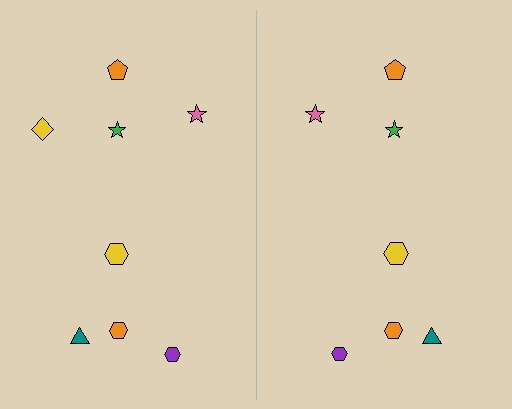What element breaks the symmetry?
A yellow diamond is missing from the right side.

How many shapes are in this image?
There are 15 shapes in this image.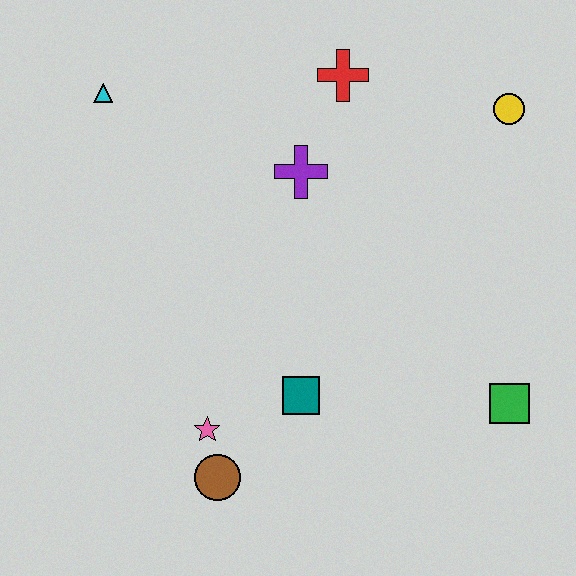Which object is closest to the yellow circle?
The red cross is closest to the yellow circle.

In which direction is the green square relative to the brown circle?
The green square is to the right of the brown circle.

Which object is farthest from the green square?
The cyan triangle is farthest from the green square.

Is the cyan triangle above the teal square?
Yes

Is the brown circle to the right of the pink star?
Yes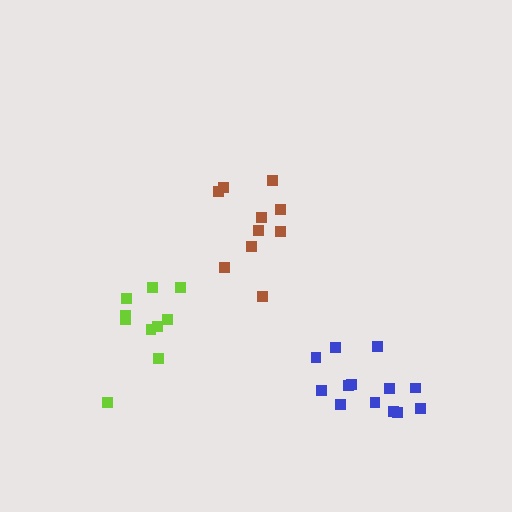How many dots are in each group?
Group 1: 10 dots, Group 2: 13 dots, Group 3: 10 dots (33 total).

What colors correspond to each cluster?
The clusters are colored: brown, blue, lime.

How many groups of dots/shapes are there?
There are 3 groups.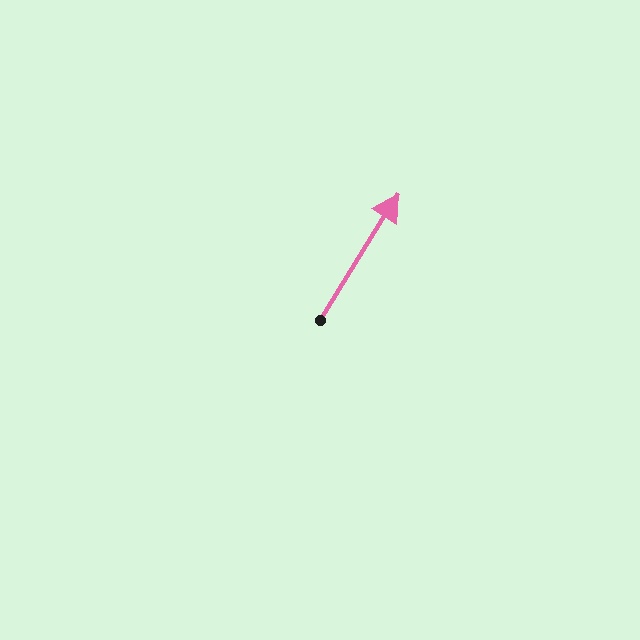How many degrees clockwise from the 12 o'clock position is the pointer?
Approximately 32 degrees.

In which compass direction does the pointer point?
Northeast.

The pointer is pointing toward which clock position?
Roughly 1 o'clock.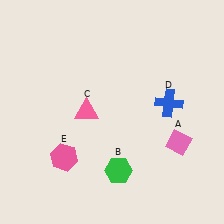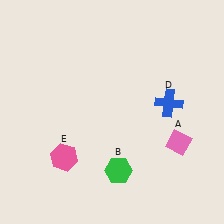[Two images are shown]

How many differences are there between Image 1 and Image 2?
There is 1 difference between the two images.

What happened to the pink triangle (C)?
The pink triangle (C) was removed in Image 2. It was in the top-left area of Image 1.